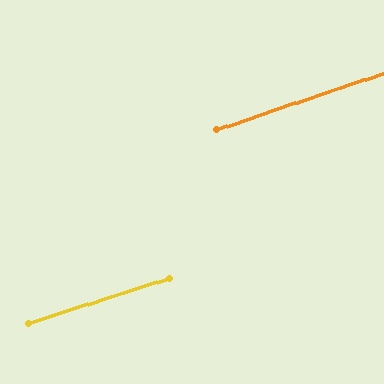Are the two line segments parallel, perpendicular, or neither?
Parallel — their directions differ by only 0.9°.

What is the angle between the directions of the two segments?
Approximately 1 degree.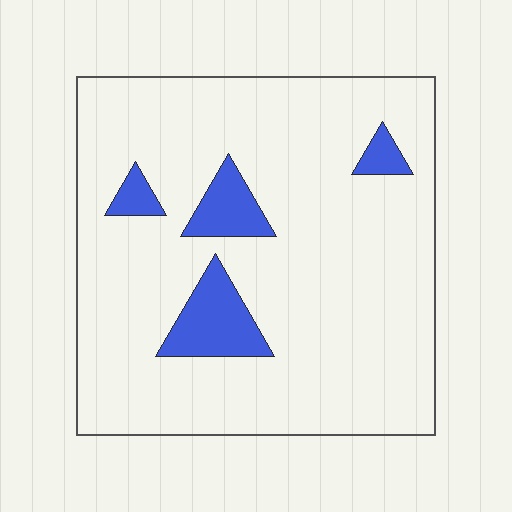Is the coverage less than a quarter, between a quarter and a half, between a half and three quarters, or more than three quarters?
Less than a quarter.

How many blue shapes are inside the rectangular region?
4.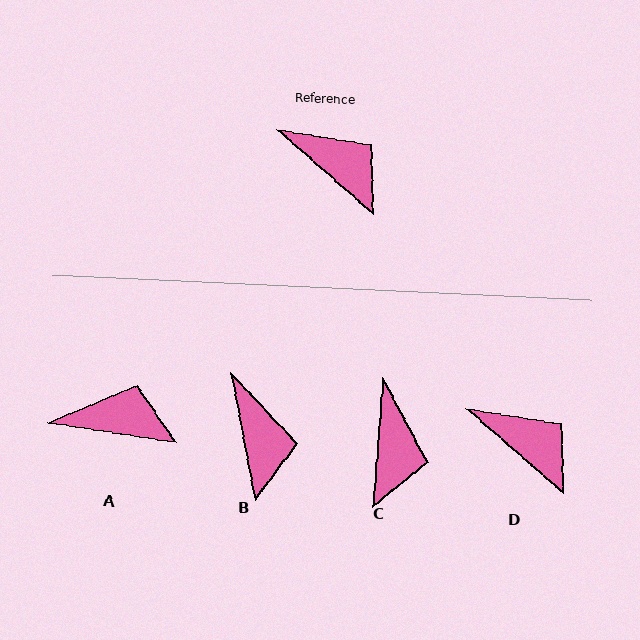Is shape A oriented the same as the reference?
No, it is off by about 32 degrees.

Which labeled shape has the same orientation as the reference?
D.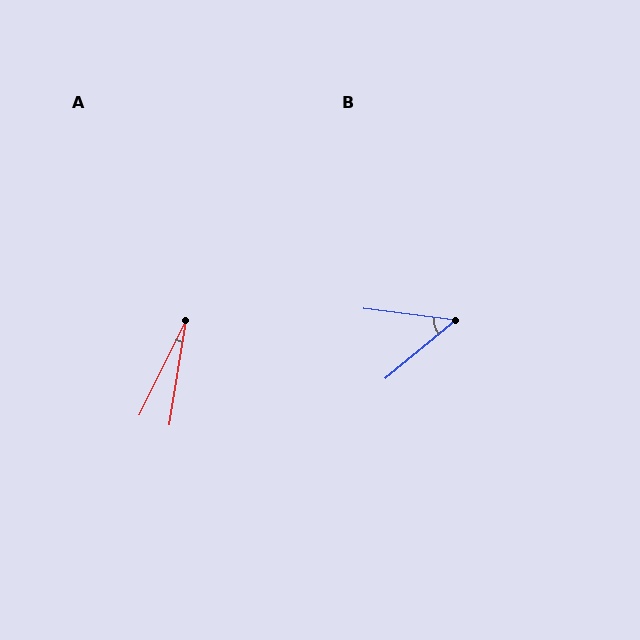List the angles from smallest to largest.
A (17°), B (47°).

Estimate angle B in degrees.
Approximately 47 degrees.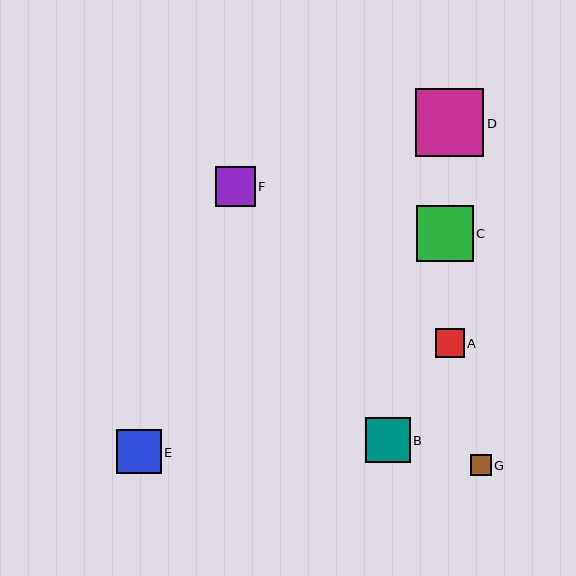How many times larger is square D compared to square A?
Square D is approximately 2.4 times the size of square A.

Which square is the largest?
Square D is the largest with a size of approximately 68 pixels.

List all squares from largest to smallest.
From largest to smallest: D, C, B, E, F, A, G.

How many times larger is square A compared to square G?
Square A is approximately 1.3 times the size of square G.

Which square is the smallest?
Square G is the smallest with a size of approximately 21 pixels.